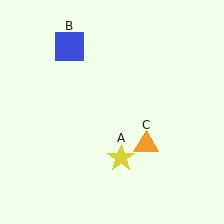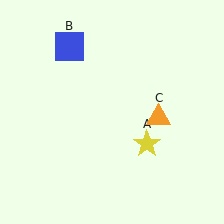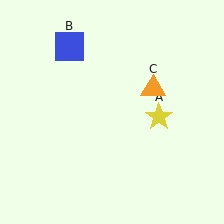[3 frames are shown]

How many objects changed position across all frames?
2 objects changed position: yellow star (object A), orange triangle (object C).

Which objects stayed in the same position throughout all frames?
Blue square (object B) remained stationary.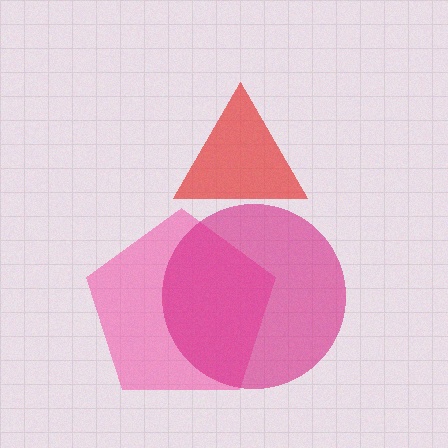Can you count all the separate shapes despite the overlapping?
Yes, there are 3 separate shapes.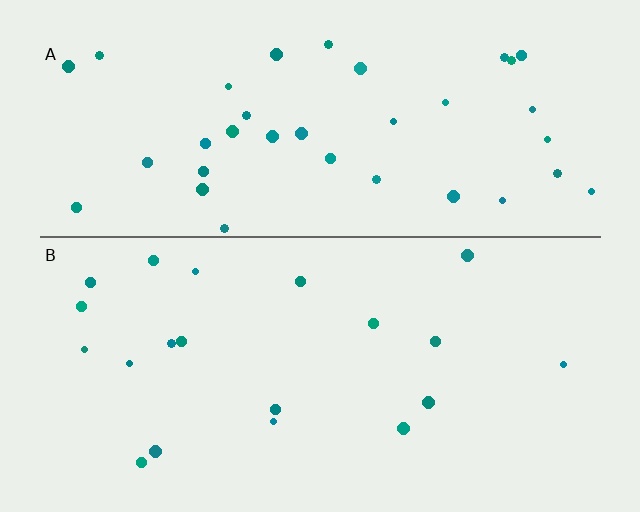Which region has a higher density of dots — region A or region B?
A (the top).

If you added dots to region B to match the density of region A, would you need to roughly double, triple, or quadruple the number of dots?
Approximately double.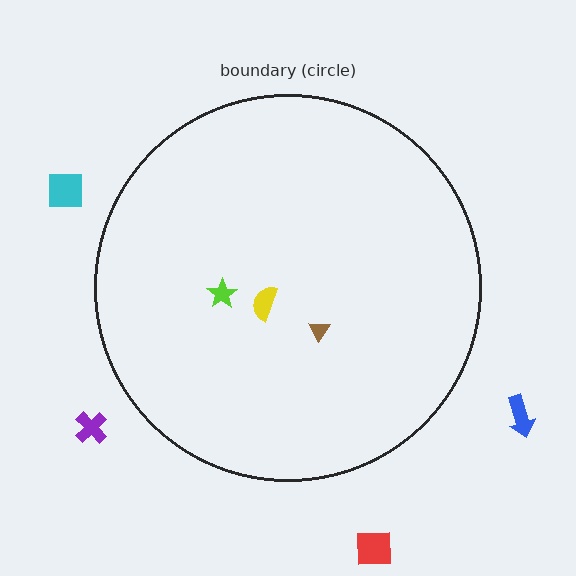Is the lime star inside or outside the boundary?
Inside.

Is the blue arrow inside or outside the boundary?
Outside.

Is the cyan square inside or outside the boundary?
Outside.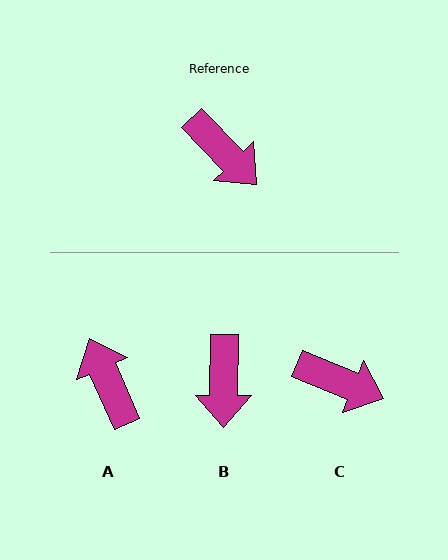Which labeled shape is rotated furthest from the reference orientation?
A, about 159 degrees away.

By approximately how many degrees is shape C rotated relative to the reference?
Approximately 23 degrees counter-clockwise.